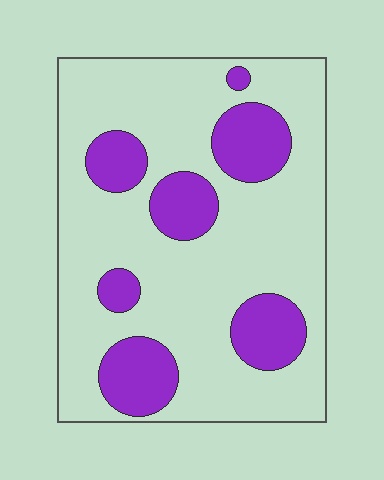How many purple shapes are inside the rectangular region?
7.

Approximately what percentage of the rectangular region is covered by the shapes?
Approximately 25%.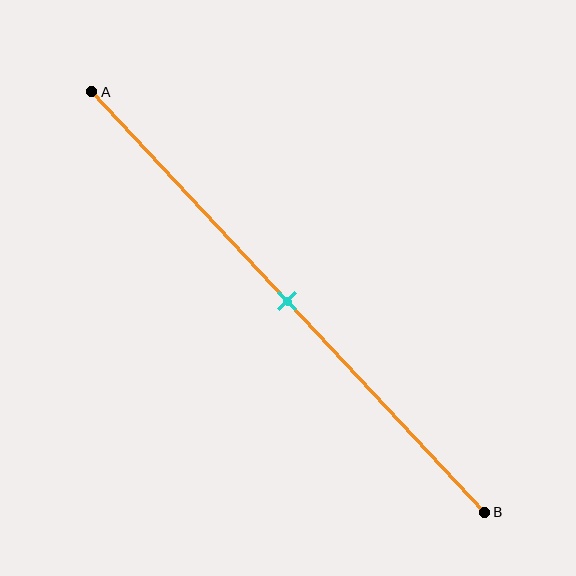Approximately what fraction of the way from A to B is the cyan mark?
The cyan mark is approximately 50% of the way from A to B.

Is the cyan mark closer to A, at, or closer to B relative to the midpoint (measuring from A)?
The cyan mark is approximately at the midpoint of segment AB.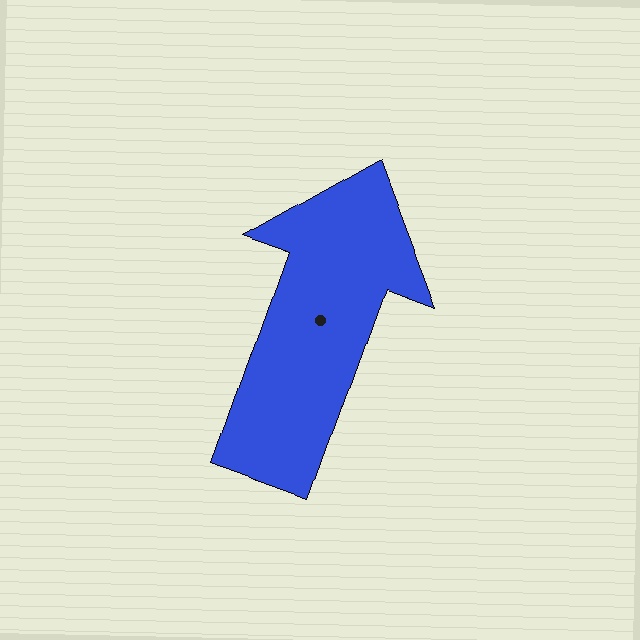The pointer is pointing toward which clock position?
Roughly 1 o'clock.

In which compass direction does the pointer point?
North.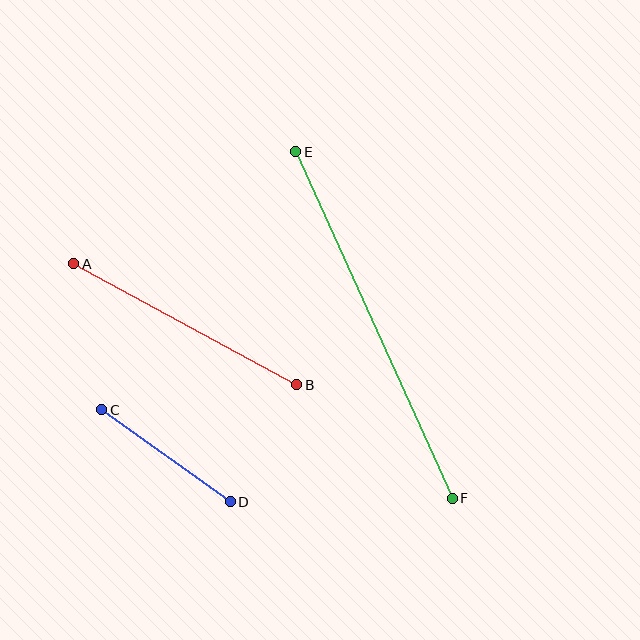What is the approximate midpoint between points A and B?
The midpoint is at approximately (185, 324) pixels.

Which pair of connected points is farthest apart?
Points E and F are farthest apart.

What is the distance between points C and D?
The distance is approximately 158 pixels.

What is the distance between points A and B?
The distance is approximately 254 pixels.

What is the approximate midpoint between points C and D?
The midpoint is at approximately (166, 456) pixels.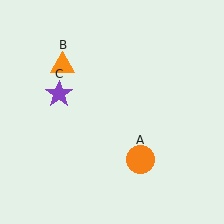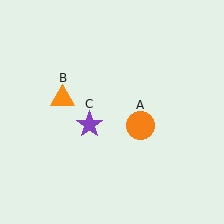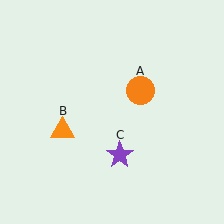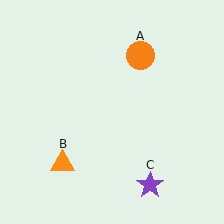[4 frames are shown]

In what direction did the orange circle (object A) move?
The orange circle (object A) moved up.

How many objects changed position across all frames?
3 objects changed position: orange circle (object A), orange triangle (object B), purple star (object C).